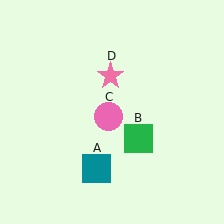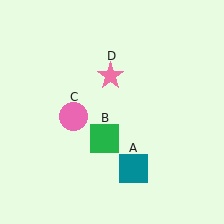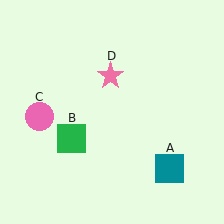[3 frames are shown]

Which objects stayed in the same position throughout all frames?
Pink star (object D) remained stationary.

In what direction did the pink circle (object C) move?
The pink circle (object C) moved left.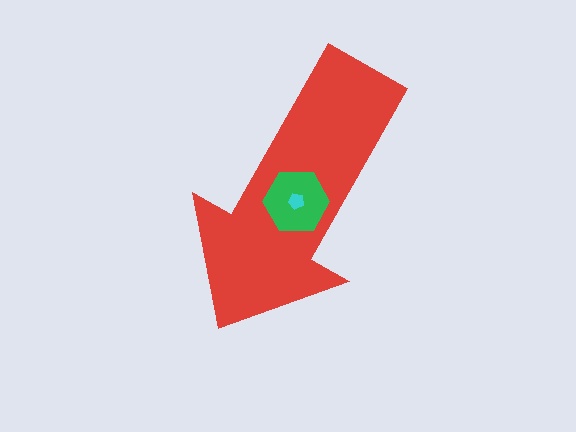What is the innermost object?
The cyan pentagon.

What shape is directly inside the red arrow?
The green hexagon.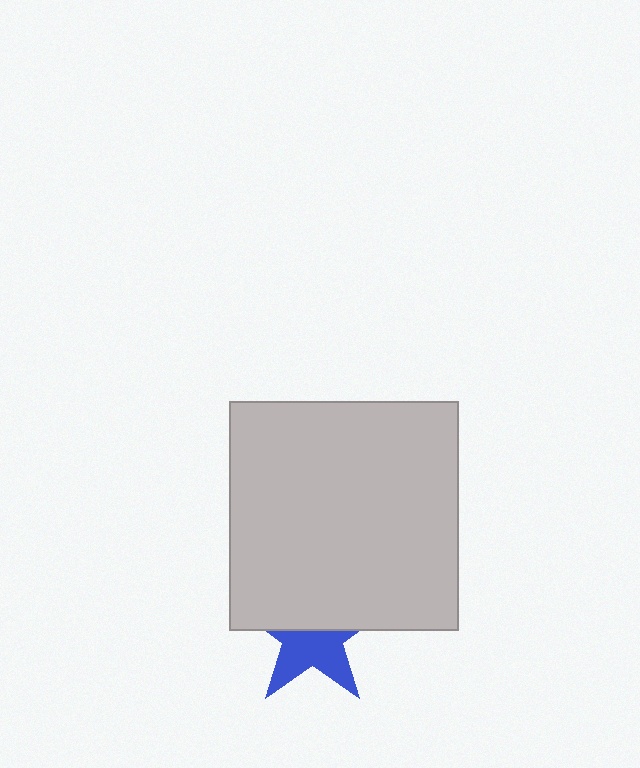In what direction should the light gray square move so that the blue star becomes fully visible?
The light gray square should move up. That is the shortest direction to clear the overlap and leave the blue star fully visible.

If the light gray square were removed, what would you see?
You would see the complete blue star.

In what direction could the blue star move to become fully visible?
The blue star could move down. That would shift it out from behind the light gray square entirely.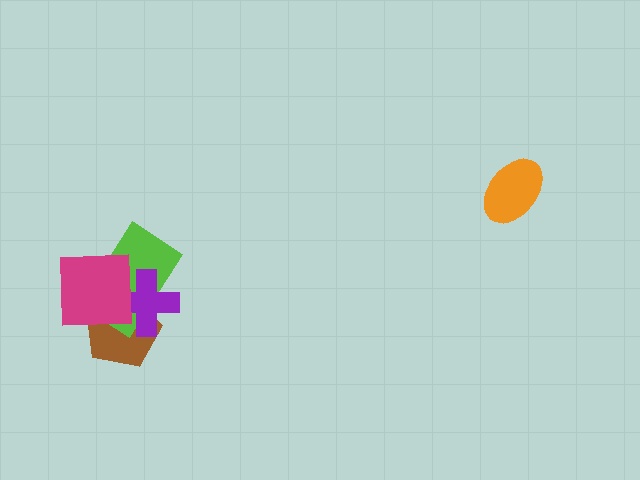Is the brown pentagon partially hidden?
Yes, it is partially covered by another shape.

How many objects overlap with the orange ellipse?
0 objects overlap with the orange ellipse.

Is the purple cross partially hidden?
Yes, it is partially covered by another shape.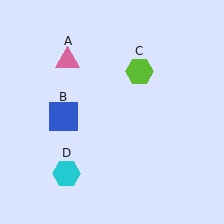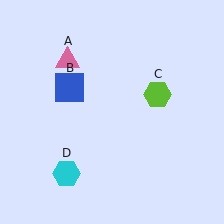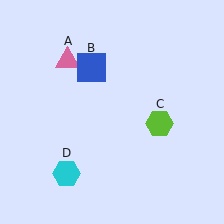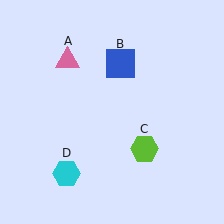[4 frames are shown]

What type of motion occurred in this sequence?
The blue square (object B), lime hexagon (object C) rotated clockwise around the center of the scene.